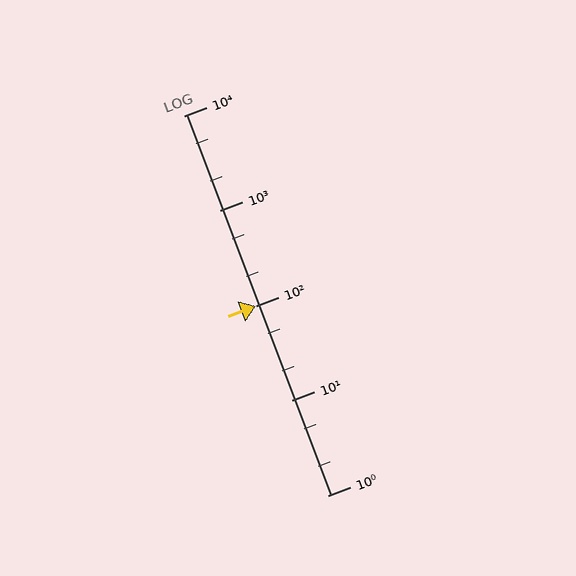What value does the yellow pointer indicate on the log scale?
The pointer indicates approximately 98.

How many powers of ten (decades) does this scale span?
The scale spans 4 decades, from 1 to 10000.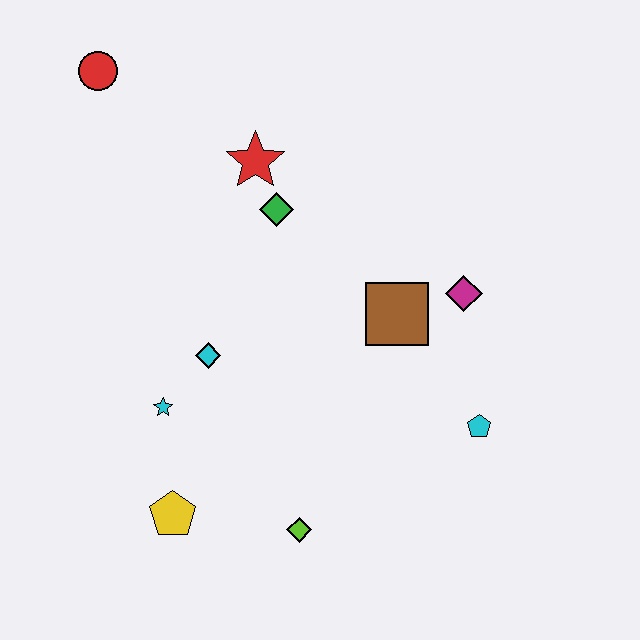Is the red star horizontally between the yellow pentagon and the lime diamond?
Yes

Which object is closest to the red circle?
The red star is closest to the red circle.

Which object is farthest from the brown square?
The red circle is farthest from the brown square.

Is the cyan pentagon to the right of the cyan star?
Yes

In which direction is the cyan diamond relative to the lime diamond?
The cyan diamond is above the lime diamond.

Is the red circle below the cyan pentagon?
No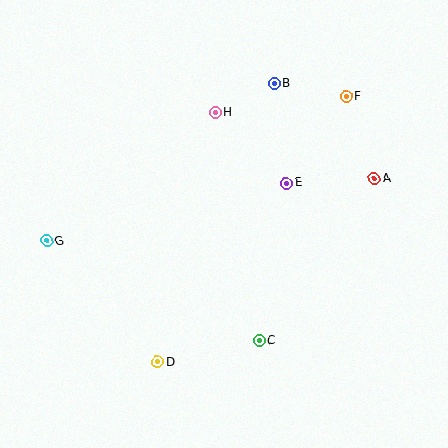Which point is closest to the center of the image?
Point E at (286, 183) is closest to the center.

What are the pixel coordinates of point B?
Point B is at (274, 83).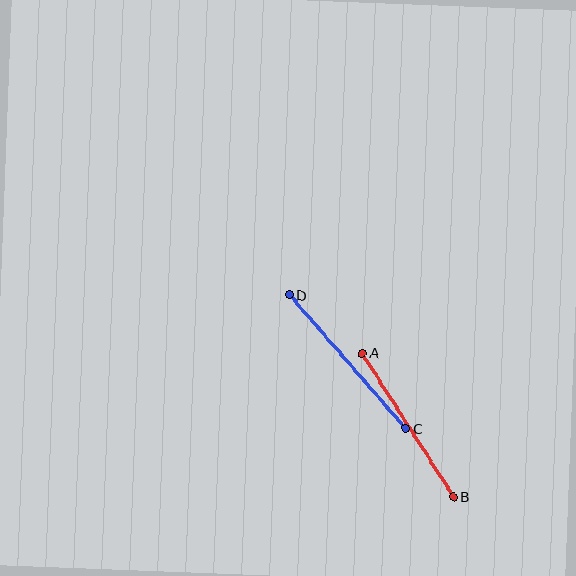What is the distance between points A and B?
The distance is approximately 170 pixels.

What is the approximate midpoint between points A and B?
The midpoint is at approximately (408, 425) pixels.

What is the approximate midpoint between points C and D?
The midpoint is at approximately (347, 362) pixels.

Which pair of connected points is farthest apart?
Points C and D are farthest apart.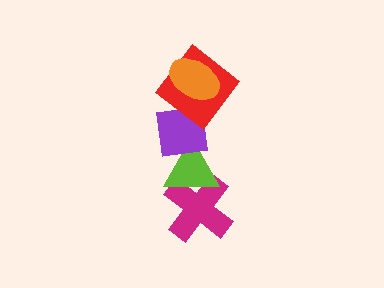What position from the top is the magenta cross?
The magenta cross is 5th from the top.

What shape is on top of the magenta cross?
The lime triangle is on top of the magenta cross.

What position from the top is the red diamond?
The red diamond is 2nd from the top.